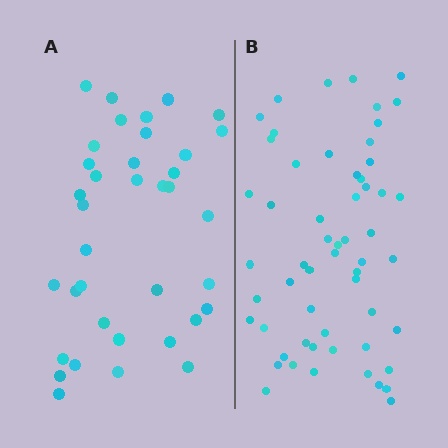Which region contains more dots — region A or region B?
Region B (the right region) has more dots.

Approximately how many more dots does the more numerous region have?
Region B has approximately 20 more dots than region A.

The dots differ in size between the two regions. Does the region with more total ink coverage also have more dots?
No. Region A has more total ink coverage because its dots are larger, but region B actually contains more individual dots. Total area can be misleading — the number of items is what matters here.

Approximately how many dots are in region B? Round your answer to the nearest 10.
About 60 dots. (The exact count is 57, which rounds to 60.)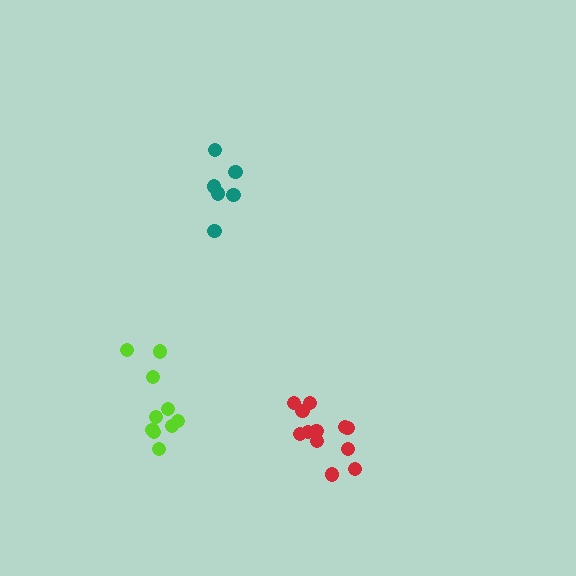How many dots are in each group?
Group 1: 10 dots, Group 2: 6 dots, Group 3: 12 dots (28 total).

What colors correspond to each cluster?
The clusters are colored: lime, teal, red.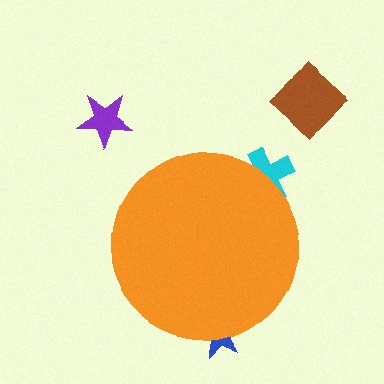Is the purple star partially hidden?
No, the purple star is fully visible.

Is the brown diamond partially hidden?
No, the brown diamond is fully visible.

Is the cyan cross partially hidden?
Yes, the cyan cross is partially hidden behind the orange circle.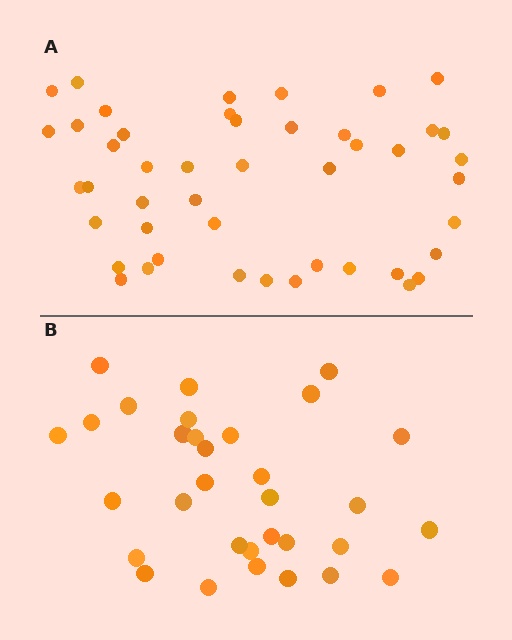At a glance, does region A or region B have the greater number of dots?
Region A (the top region) has more dots.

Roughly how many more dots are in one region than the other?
Region A has approximately 15 more dots than region B.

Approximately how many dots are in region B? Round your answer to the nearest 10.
About 30 dots. (The exact count is 32, which rounds to 30.)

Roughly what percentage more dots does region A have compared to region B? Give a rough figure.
About 45% more.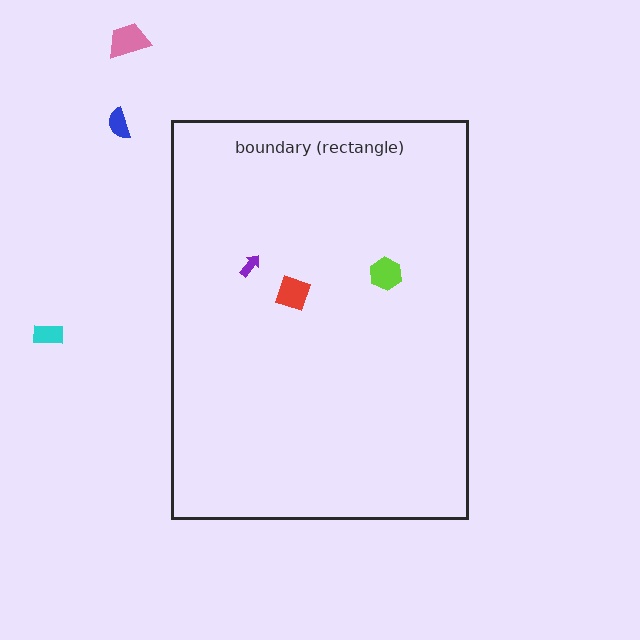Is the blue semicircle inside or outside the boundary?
Outside.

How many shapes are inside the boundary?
3 inside, 3 outside.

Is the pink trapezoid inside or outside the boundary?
Outside.